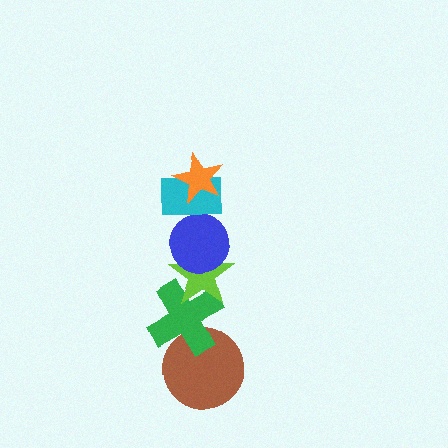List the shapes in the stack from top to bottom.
From top to bottom: the orange star, the cyan rectangle, the blue circle, the lime star, the green cross, the brown circle.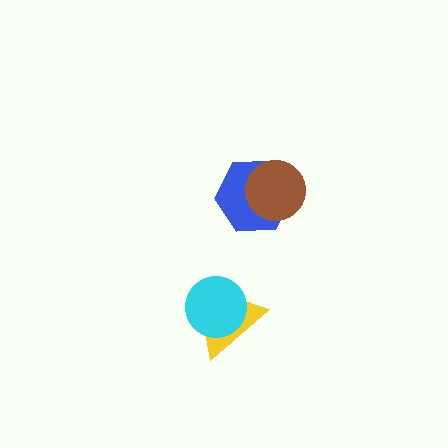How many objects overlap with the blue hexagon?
1 object overlaps with the blue hexagon.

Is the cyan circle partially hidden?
No, no other shape covers it.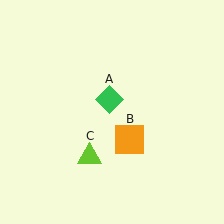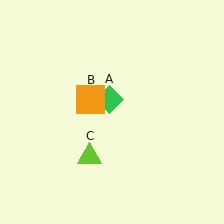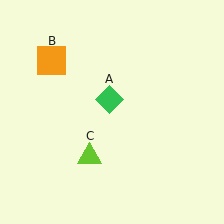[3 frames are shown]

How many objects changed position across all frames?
1 object changed position: orange square (object B).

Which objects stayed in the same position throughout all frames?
Green diamond (object A) and lime triangle (object C) remained stationary.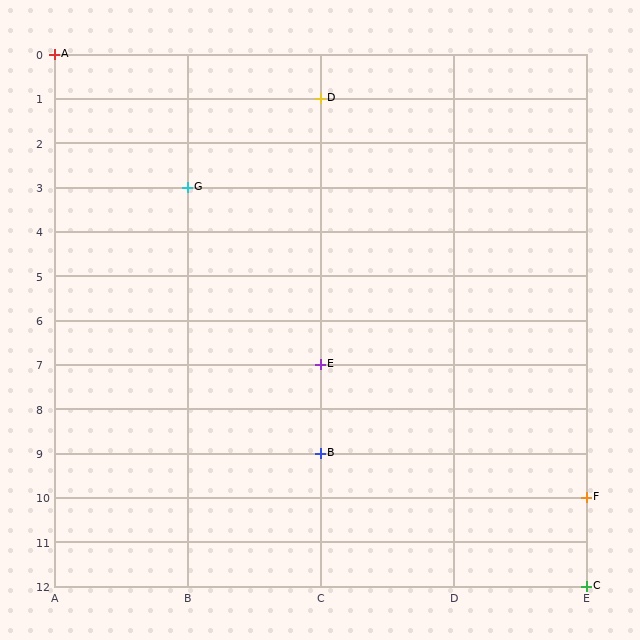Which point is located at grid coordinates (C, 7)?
Point E is at (C, 7).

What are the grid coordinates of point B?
Point B is at grid coordinates (C, 9).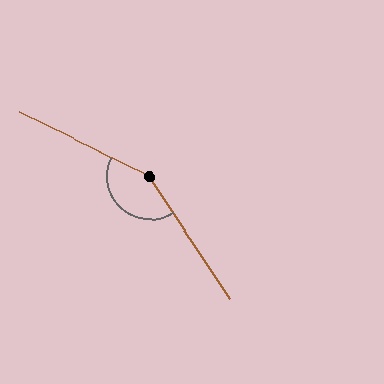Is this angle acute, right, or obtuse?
It is obtuse.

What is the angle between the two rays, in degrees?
Approximately 149 degrees.